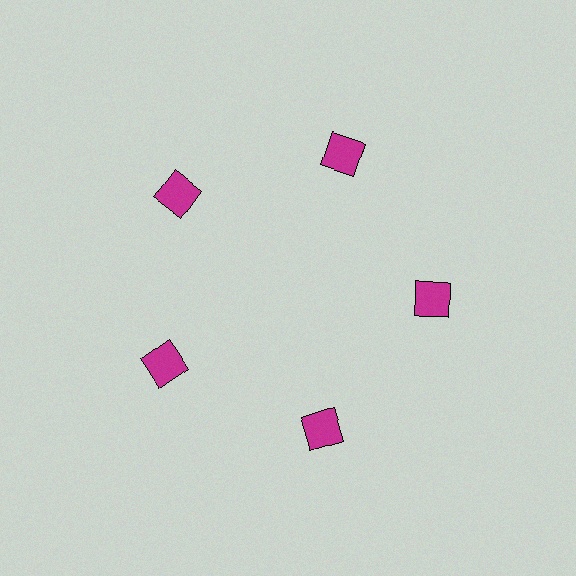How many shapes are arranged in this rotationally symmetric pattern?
There are 5 shapes, arranged in 5 groups of 1.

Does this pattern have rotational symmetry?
Yes, this pattern has 5-fold rotational symmetry. It looks the same after rotating 72 degrees around the center.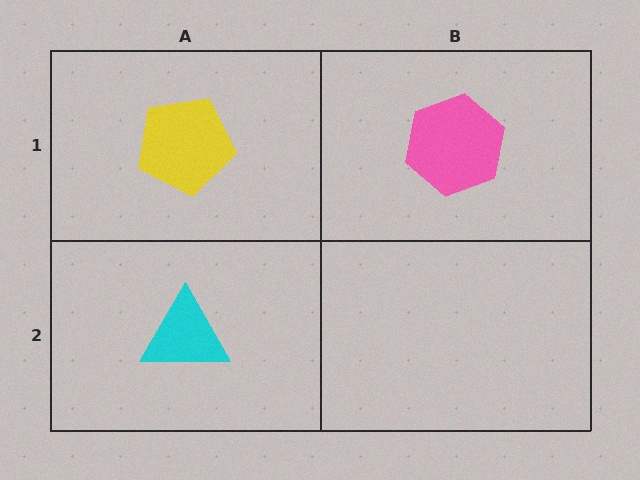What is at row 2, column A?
A cyan triangle.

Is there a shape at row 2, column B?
No, that cell is empty.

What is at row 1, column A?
A yellow pentagon.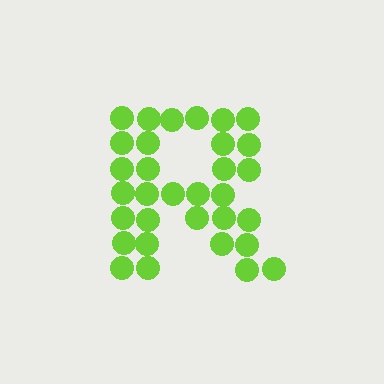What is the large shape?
The large shape is the letter R.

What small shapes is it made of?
It is made of small circles.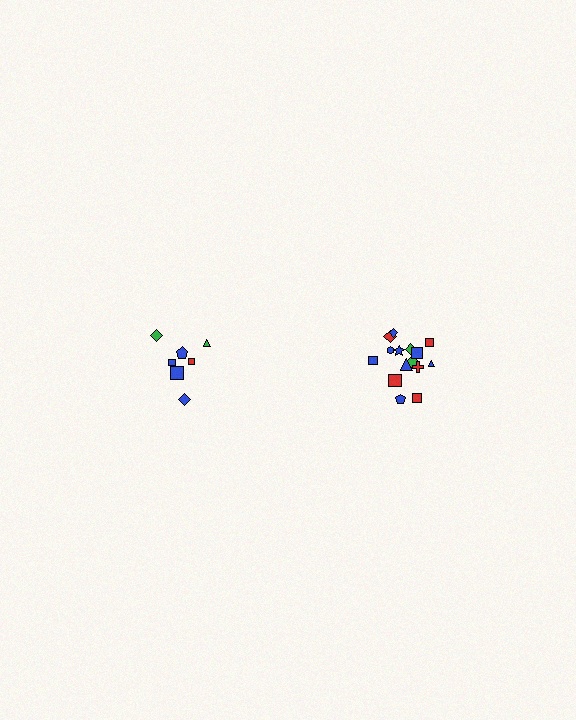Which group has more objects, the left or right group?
The right group.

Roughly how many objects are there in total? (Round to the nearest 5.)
Roughly 20 objects in total.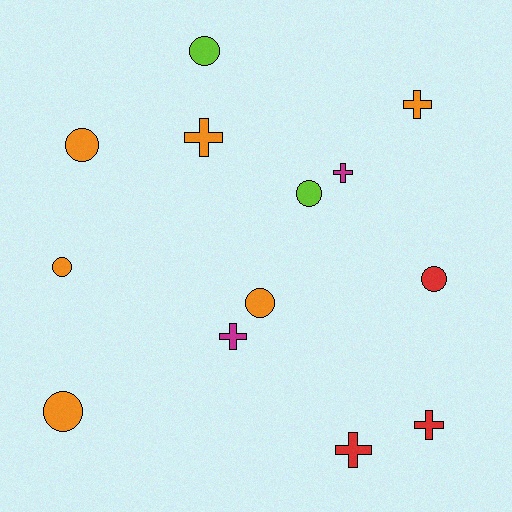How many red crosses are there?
There are 2 red crosses.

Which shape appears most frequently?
Circle, with 7 objects.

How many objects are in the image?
There are 13 objects.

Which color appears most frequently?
Orange, with 6 objects.